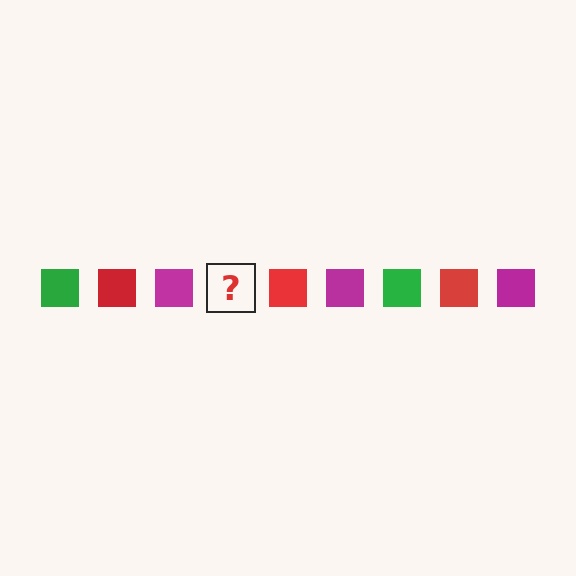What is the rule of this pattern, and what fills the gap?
The rule is that the pattern cycles through green, red, magenta squares. The gap should be filled with a green square.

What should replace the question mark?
The question mark should be replaced with a green square.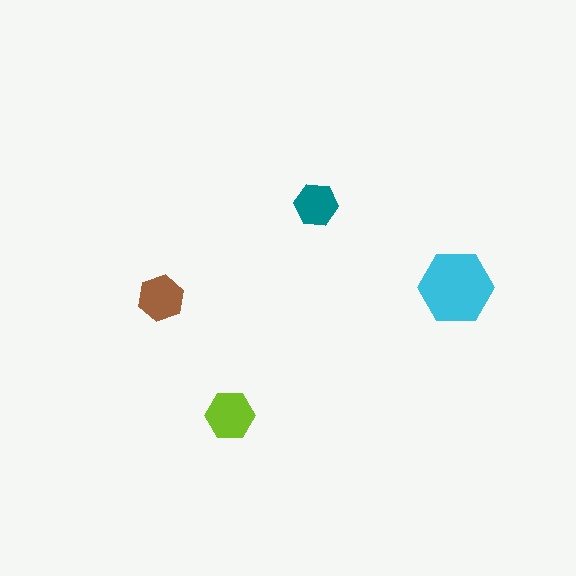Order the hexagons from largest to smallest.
the cyan one, the lime one, the brown one, the teal one.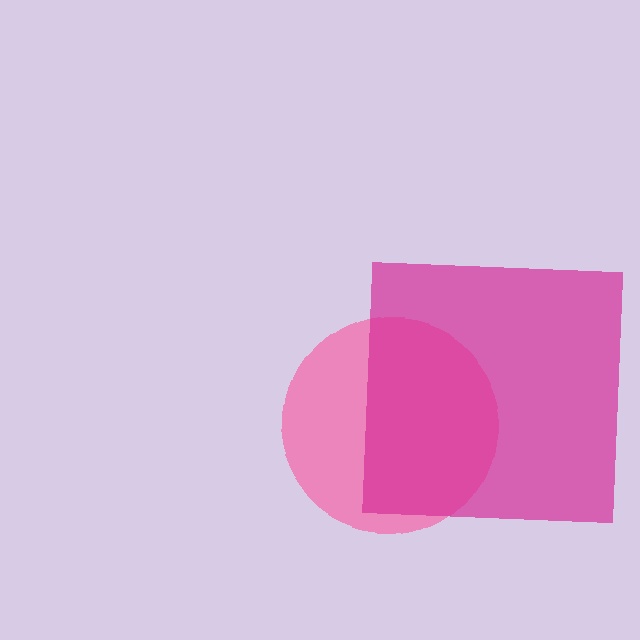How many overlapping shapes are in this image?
There are 2 overlapping shapes in the image.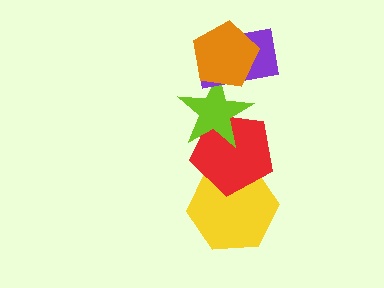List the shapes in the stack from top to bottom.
From top to bottom: the orange pentagon, the purple rectangle, the lime star, the red pentagon, the yellow hexagon.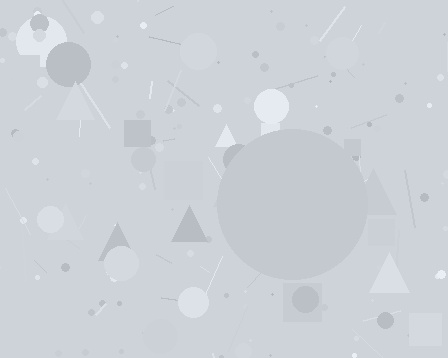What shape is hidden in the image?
A circle is hidden in the image.